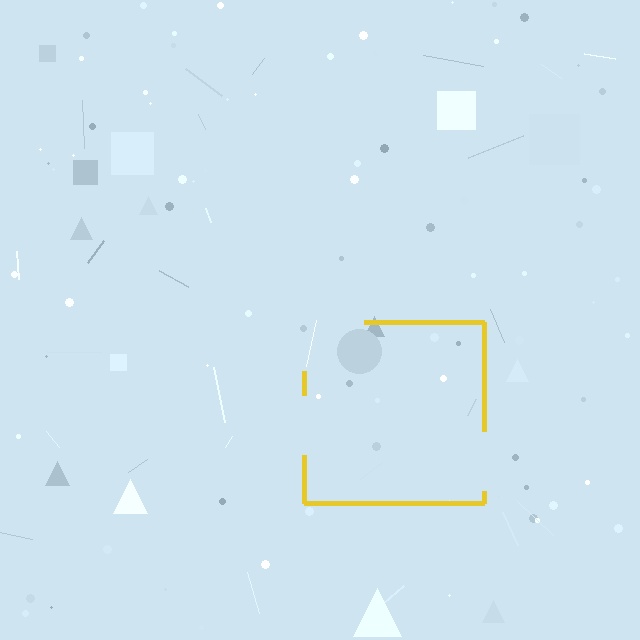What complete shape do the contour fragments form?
The contour fragments form a square.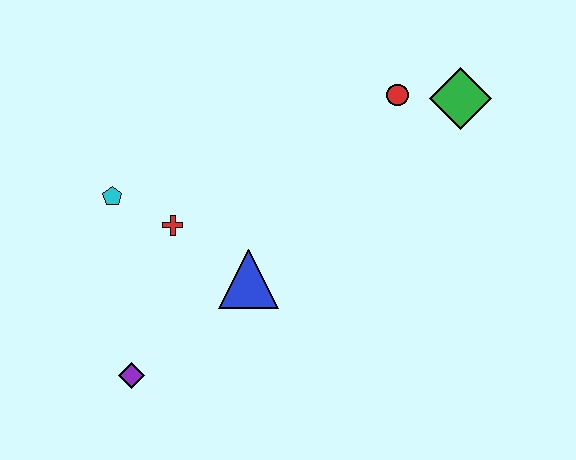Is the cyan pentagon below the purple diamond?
No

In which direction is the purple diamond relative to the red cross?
The purple diamond is below the red cross.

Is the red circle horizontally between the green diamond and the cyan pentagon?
Yes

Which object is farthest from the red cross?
The green diamond is farthest from the red cross.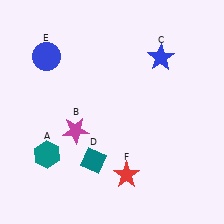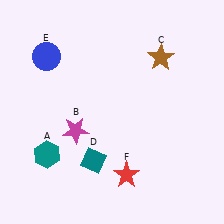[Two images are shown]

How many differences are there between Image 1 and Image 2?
There is 1 difference between the two images.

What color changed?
The star (C) changed from blue in Image 1 to brown in Image 2.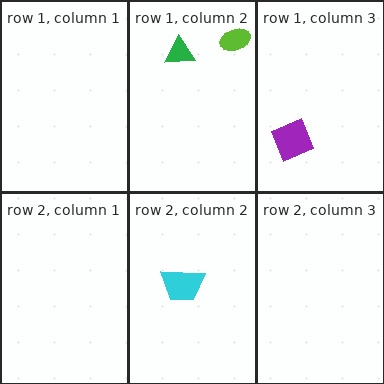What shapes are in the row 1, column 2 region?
The lime ellipse, the green triangle.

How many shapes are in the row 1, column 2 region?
2.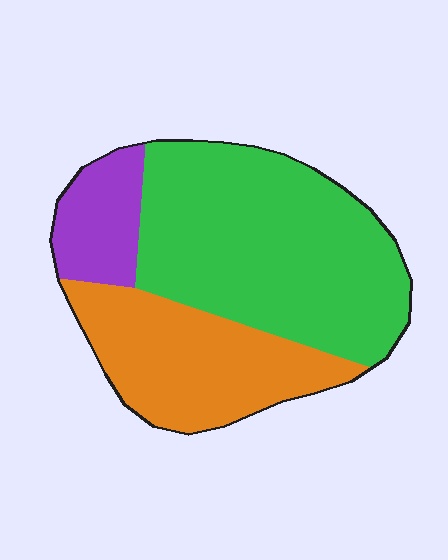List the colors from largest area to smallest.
From largest to smallest: green, orange, purple.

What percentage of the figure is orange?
Orange covers 31% of the figure.